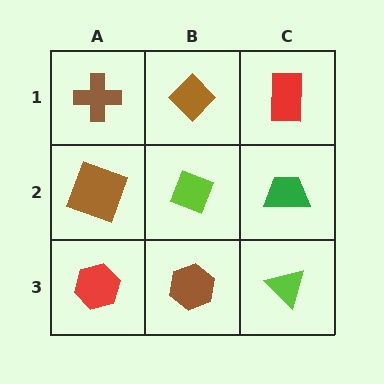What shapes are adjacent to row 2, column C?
A red rectangle (row 1, column C), a lime triangle (row 3, column C), a lime diamond (row 2, column B).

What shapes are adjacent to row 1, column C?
A green trapezoid (row 2, column C), a brown diamond (row 1, column B).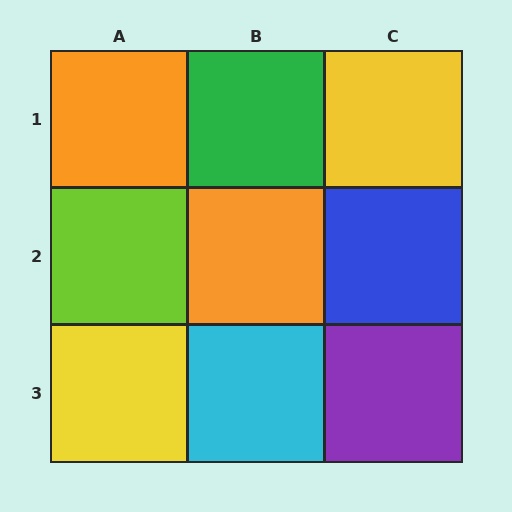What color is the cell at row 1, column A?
Orange.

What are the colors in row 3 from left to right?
Yellow, cyan, purple.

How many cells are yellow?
2 cells are yellow.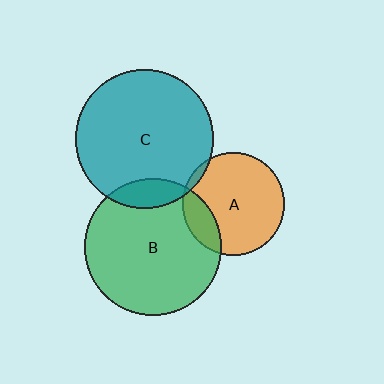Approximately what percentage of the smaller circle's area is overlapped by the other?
Approximately 20%.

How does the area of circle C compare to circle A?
Approximately 1.8 times.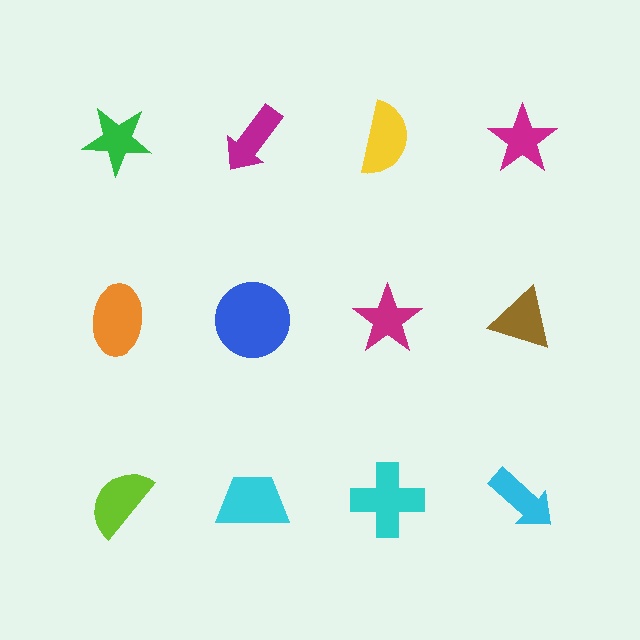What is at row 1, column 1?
A green star.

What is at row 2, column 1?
An orange ellipse.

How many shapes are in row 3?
4 shapes.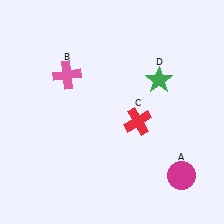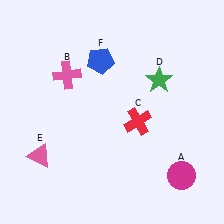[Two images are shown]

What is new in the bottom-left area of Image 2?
A pink triangle (E) was added in the bottom-left area of Image 2.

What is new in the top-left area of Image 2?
A blue pentagon (F) was added in the top-left area of Image 2.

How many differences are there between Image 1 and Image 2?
There are 2 differences between the two images.